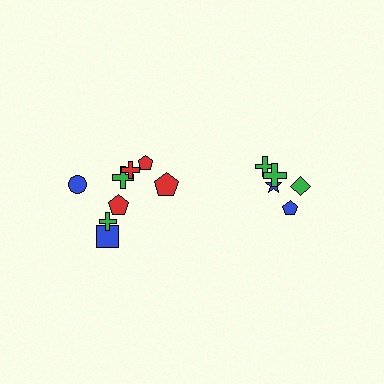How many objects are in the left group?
There are 8 objects.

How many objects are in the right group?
There are 5 objects.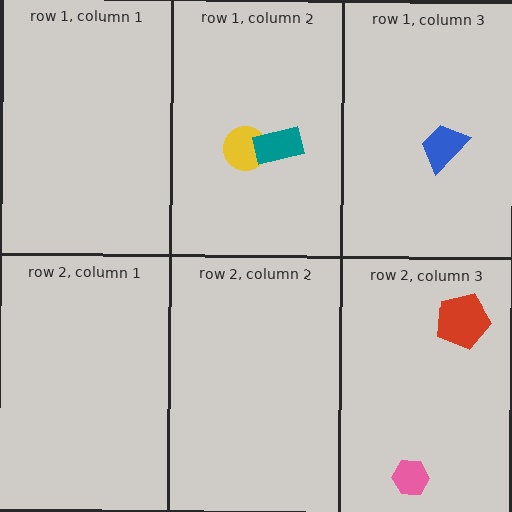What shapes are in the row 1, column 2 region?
The yellow circle, the teal rectangle.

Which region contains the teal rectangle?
The row 1, column 2 region.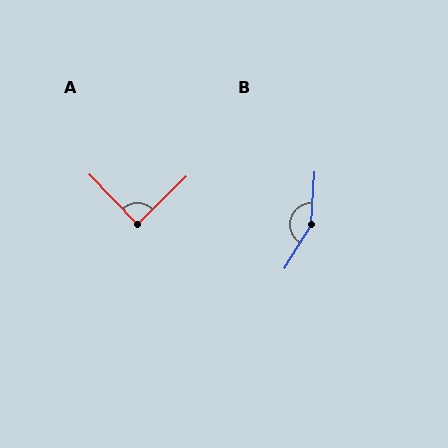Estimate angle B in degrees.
Approximately 152 degrees.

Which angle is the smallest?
A, at approximately 89 degrees.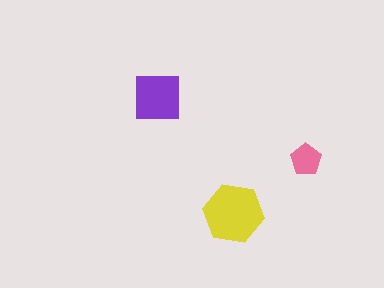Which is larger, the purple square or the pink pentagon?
The purple square.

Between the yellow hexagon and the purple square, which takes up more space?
The yellow hexagon.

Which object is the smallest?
The pink pentagon.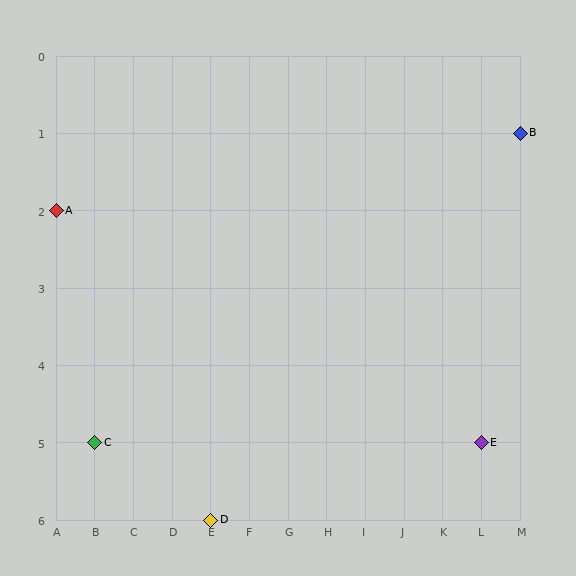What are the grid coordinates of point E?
Point E is at grid coordinates (L, 5).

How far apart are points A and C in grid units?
Points A and C are 1 column and 3 rows apart (about 3.2 grid units diagonally).